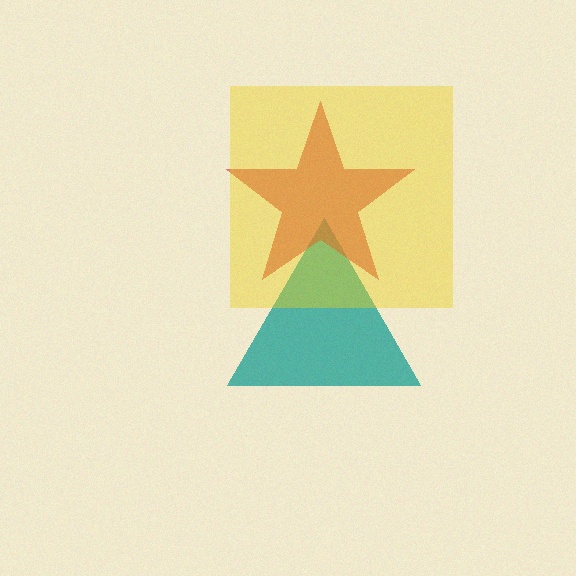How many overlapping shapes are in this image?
There are 3 overlapping shapes in the image.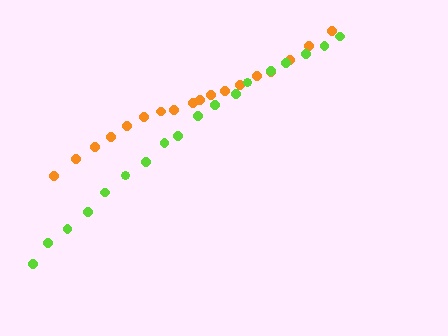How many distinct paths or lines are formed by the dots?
There are 2 distinct paths.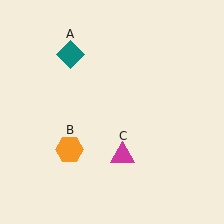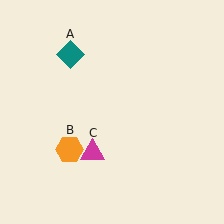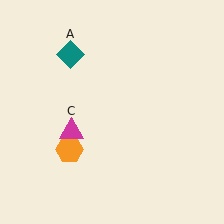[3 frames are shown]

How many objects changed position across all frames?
1 object changed position: magenta triangle (object C).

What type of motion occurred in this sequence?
The magenta triangle (object C) rotated clockwise around the center of the scene.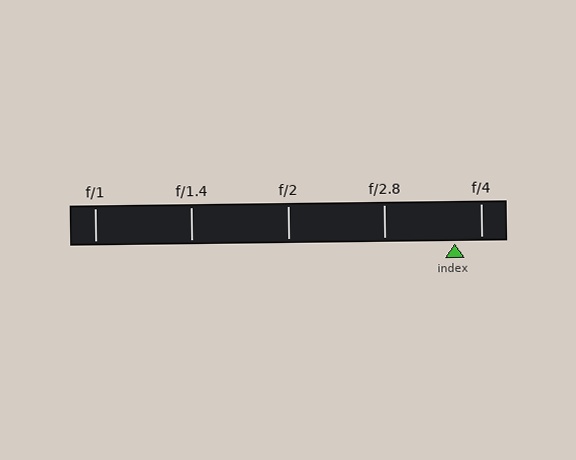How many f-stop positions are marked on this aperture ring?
There are 5 f-stop positions marked.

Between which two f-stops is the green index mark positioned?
The index mark is between f/2.8 and f/4.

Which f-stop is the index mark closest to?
The index mark is closest to f/4.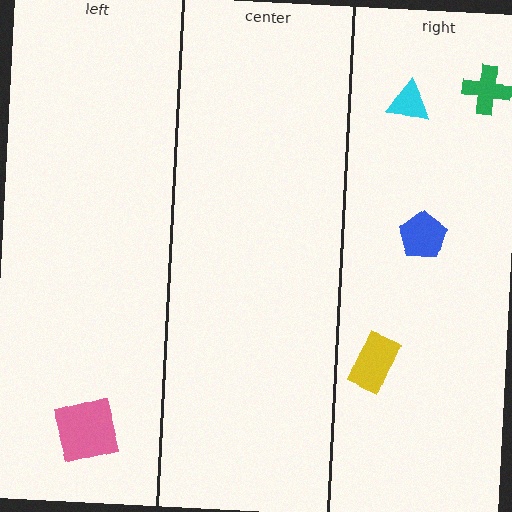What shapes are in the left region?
The pink square.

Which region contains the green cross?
The right region.